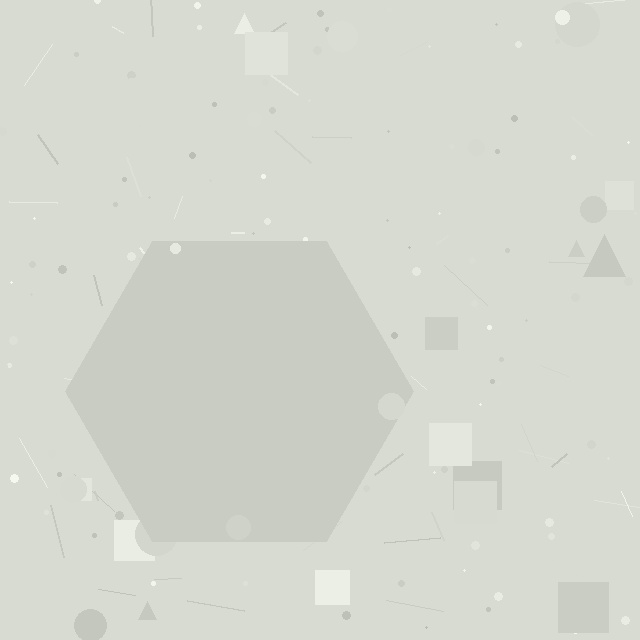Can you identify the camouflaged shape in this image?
The camouflaged shape is a hexagon.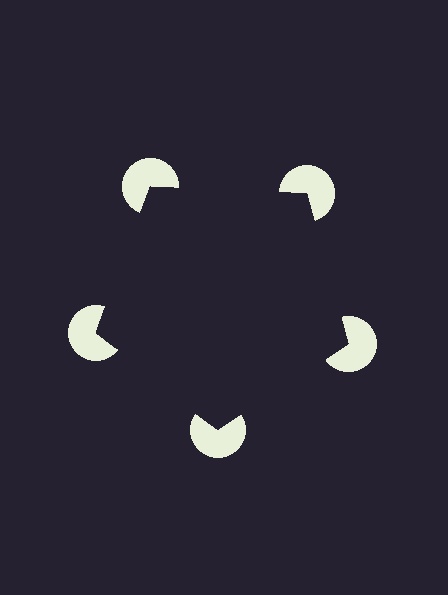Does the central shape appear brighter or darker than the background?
It typically appears slightly darker than the background, even though no actual brightness change is drawn.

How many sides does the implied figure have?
5 sides.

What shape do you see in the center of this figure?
An illusory pentagon — its edges are inferred from the aligned wedge cuts in the pac-man discs, not physically drawn.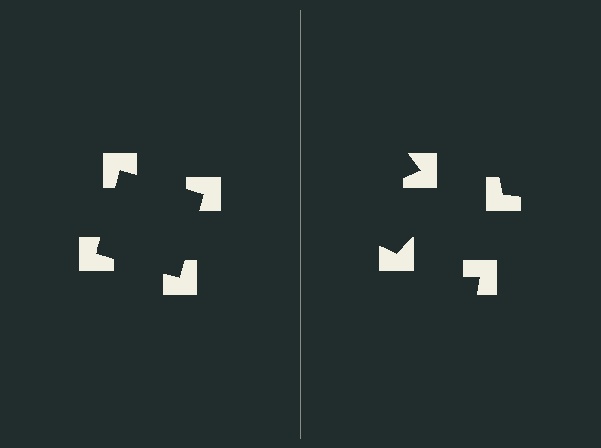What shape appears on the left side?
An illusory square.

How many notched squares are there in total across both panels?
8 — 4 on each side.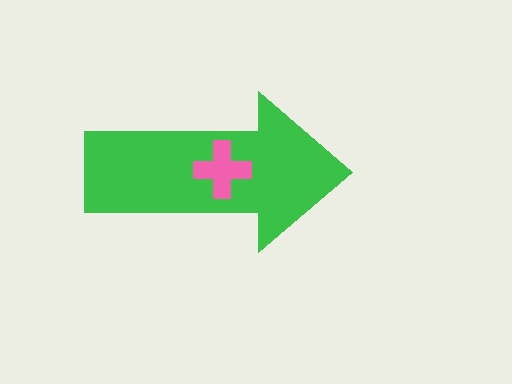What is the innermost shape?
The pink cross.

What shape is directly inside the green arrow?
The pink cross.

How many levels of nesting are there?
2.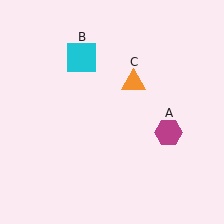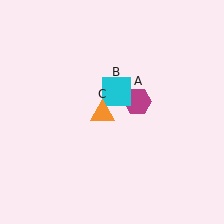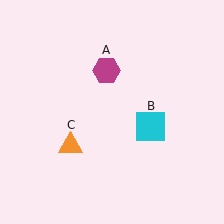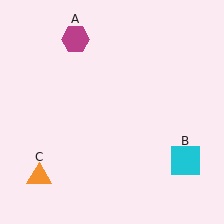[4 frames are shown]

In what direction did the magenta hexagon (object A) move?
The magenta hexagon (object A) moved up and to the left.